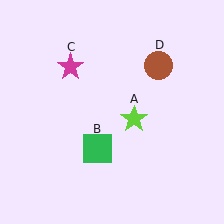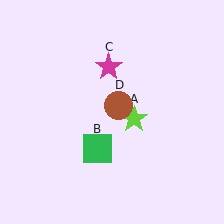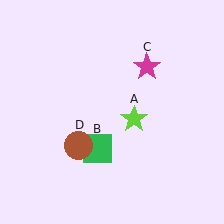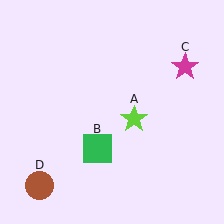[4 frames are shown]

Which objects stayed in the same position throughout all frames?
Lime star (object A) and green square (object B) remained stationary.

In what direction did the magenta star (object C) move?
The magenta star (object C) moved right.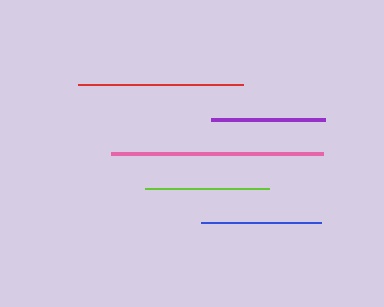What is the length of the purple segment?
The purple segment is approximately 115 pixels long.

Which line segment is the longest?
The pink line is the longest at approximately 212 pixels.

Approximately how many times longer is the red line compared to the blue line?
The red line is approximately 1.4 times the length of the blue line.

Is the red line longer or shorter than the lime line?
The red line is longer than the lime line.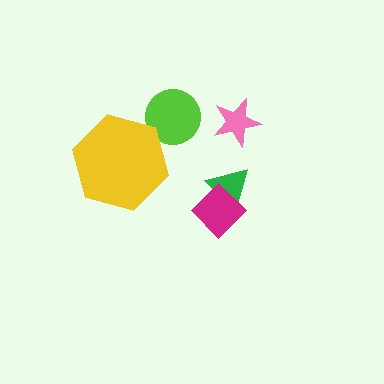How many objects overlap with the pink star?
0 objects overlap with the pink star.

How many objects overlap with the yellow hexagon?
0 objects overlap with the yellow hexagon.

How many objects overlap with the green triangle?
1 object overlaps with the green triangle.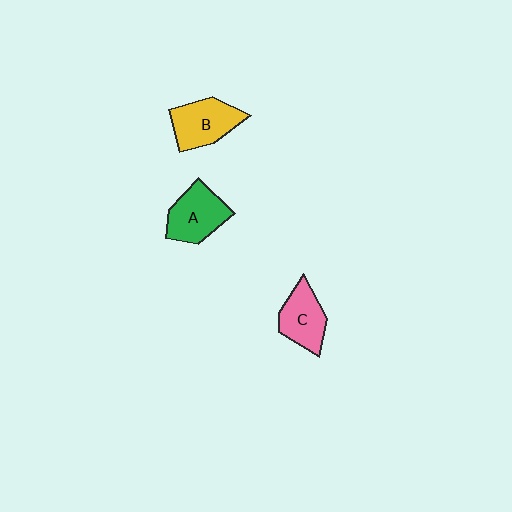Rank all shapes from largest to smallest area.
From largest to smallest: B (yellow), A (green), C (pink).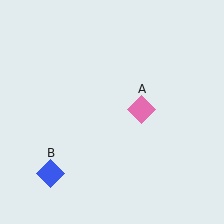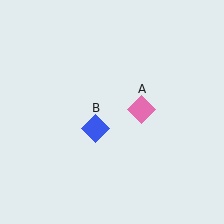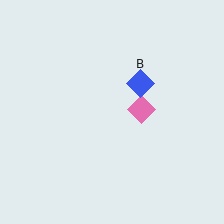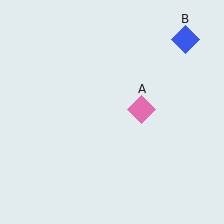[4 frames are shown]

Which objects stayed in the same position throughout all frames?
Pink diamond (object A) remained stationary.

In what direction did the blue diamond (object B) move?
The blue diamond (object B) moved up and to the right.